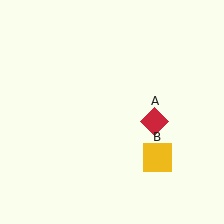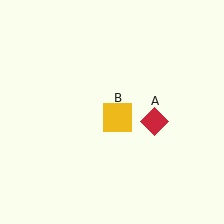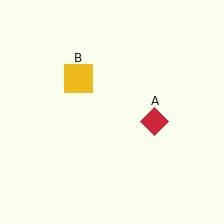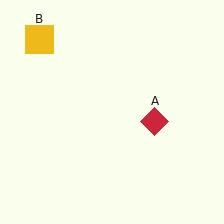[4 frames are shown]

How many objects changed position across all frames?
1 object changed position: yellow square (object B).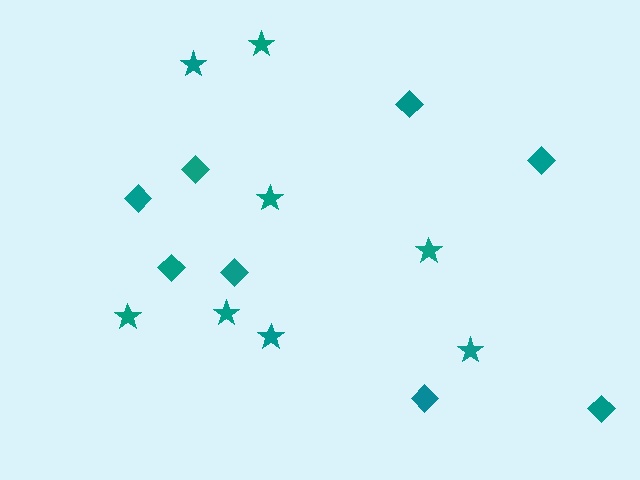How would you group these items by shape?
There are 2 groups: one group of stars (8) and one group of diamonds (8).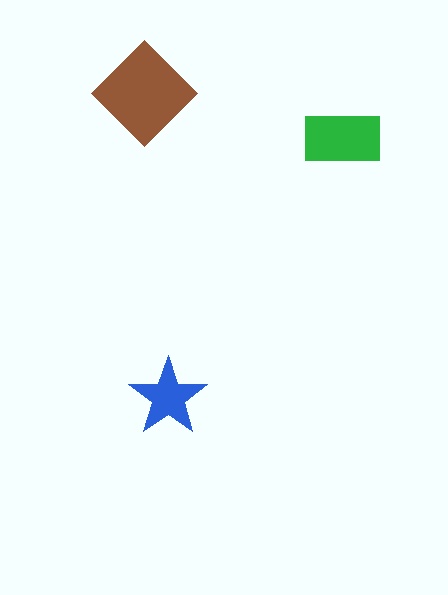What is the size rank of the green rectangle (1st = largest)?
2nd.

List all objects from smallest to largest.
The blue star, the green rectangle, the brown diamond.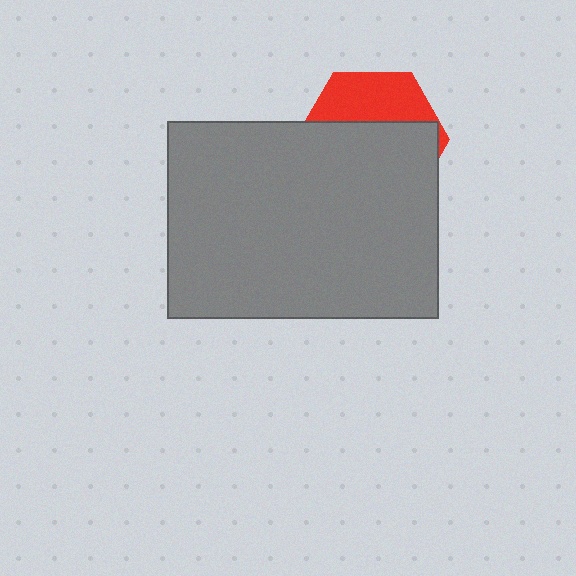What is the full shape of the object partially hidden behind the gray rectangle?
The partially hidden object is a red hexagon.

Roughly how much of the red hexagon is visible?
A small part of it is visible (roughly 35%).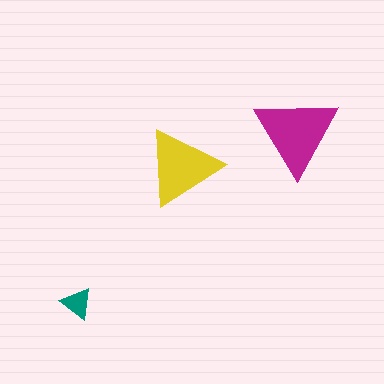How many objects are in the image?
There are 3 objects in the image.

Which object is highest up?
The magenta triangle is topmost.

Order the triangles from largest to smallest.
the magenta one, the yellow one, the teal one.